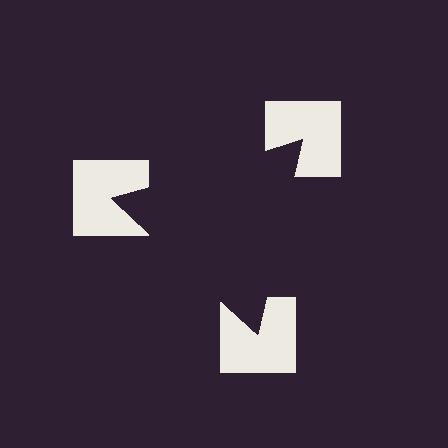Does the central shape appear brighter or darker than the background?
It typically appears slightly darker than the background, even though no actual brightness change is drawn.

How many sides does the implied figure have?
3 sides.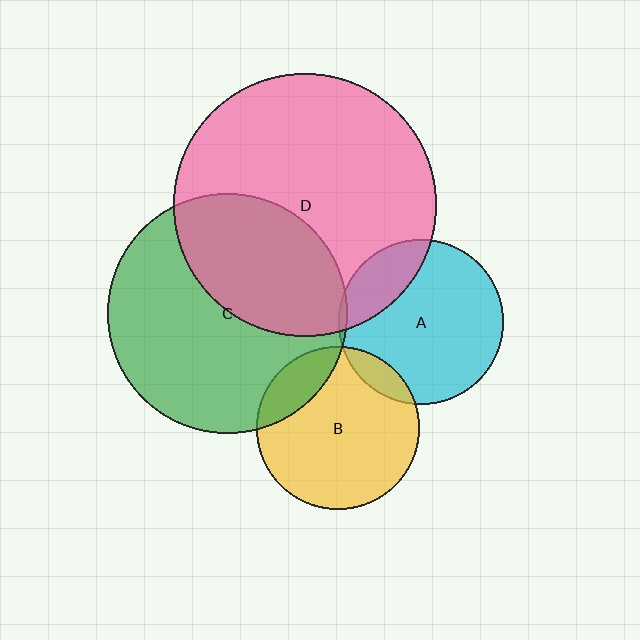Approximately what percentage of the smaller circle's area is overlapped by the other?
Approximately 20%.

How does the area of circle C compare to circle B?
Approximately 2.2 times.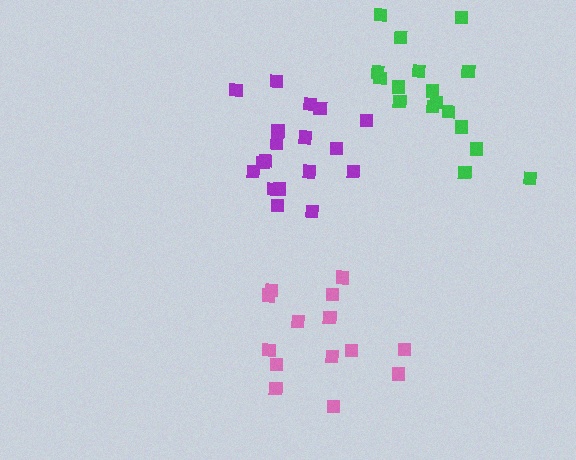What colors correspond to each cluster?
The clusters are colored: purple, pink, green.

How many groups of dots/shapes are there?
There are 3 groups.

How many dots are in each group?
Group 1: 18 dots, Group 2: 14 dots, Group 3: 17 dots (49 total).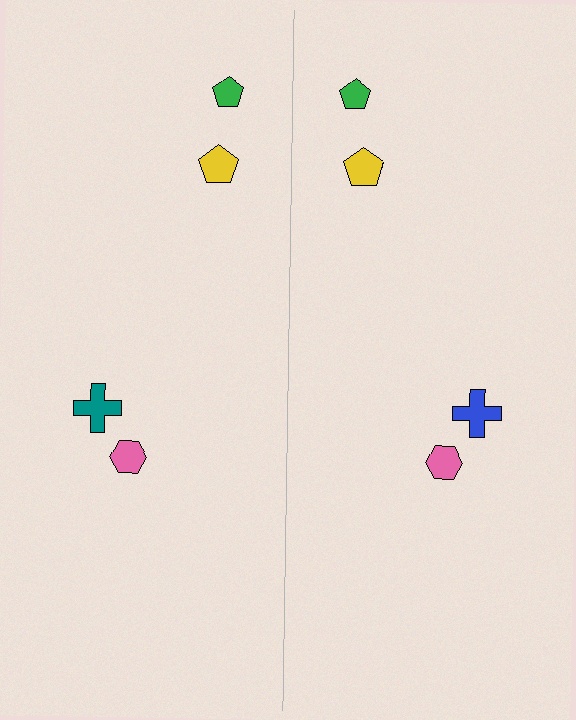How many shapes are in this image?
There are 8 shapes in this image.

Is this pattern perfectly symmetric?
No, the pattern is not perfectly symmetric. The blue cross on the right side breaks the symmetry — its mirror counterpart is teal.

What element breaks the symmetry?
The blue cross on the right side breaks the symmetry — its mirror counterpart is teal.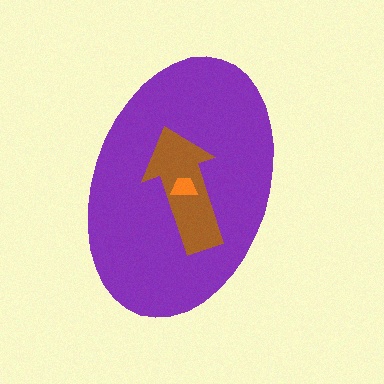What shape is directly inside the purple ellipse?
The brown arrow.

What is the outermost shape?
The purple ellipse.